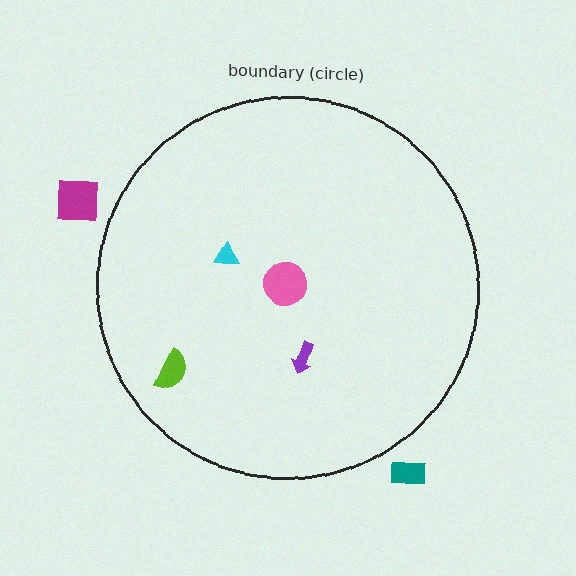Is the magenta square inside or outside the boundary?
Outside.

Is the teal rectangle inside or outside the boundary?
Outside.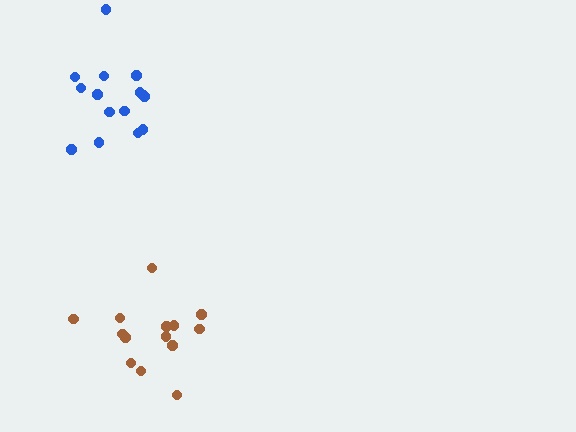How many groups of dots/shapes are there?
There are 2 groups.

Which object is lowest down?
The brown cluster is bottommost.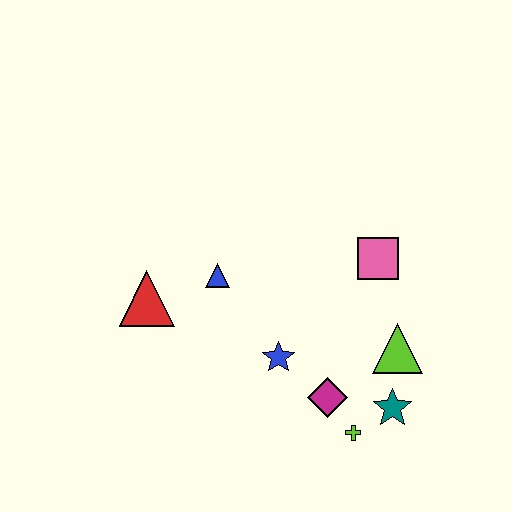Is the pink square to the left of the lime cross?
No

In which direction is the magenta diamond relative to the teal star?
The magenta diamond is to the left of the teal star.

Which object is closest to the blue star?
The magenta diamond is closest to the blue star.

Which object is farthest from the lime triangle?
The red triangle is farthest from the lime triangle.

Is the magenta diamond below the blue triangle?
Yes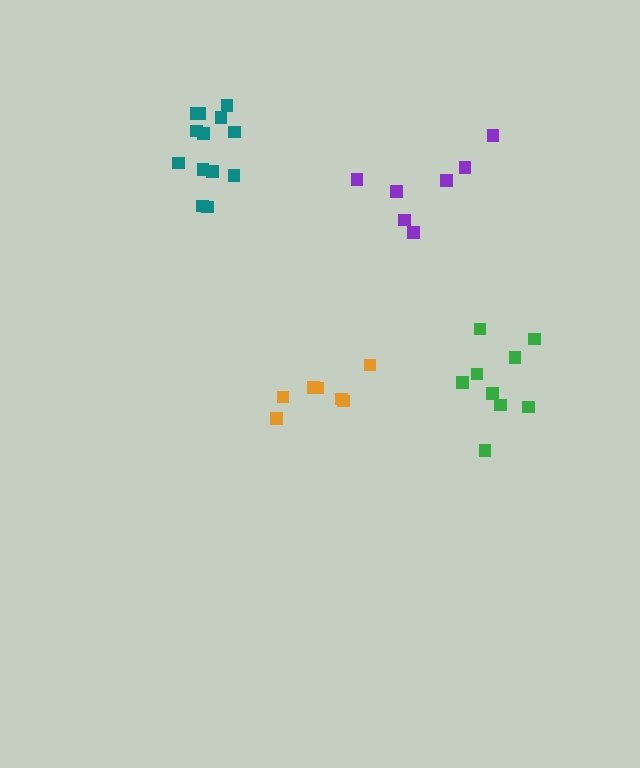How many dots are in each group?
Group 1: 7 dots, Group 2: 13 dots, Group 3: 9 dots, Group 4: 7 dots (36 total).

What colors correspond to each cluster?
The clusters are colored: purple, teal, green, orange.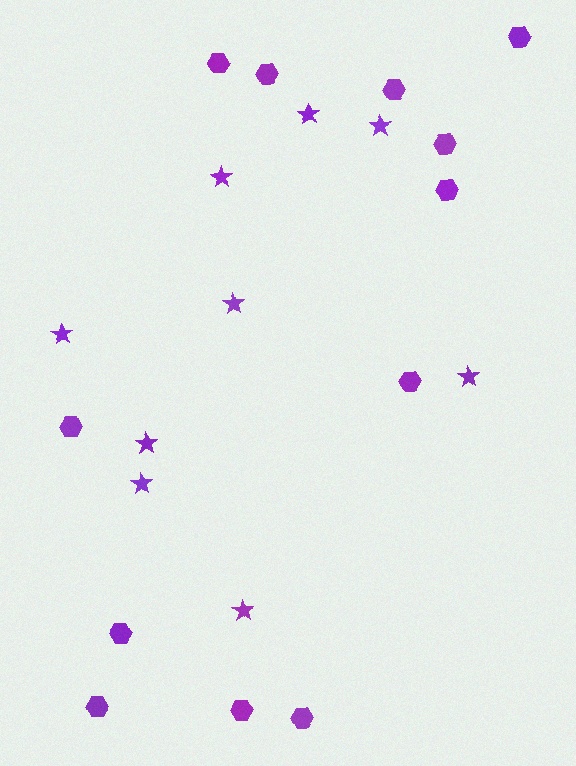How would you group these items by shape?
There are 2 groups: one group of stars (9) and one group of hexagons (12).